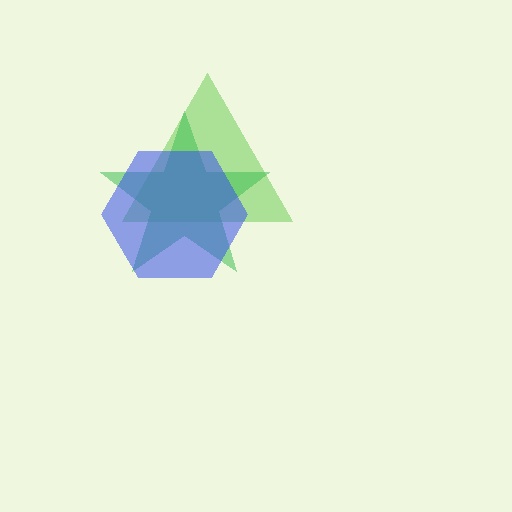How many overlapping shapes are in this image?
There are 3 overlapping shapes in the image.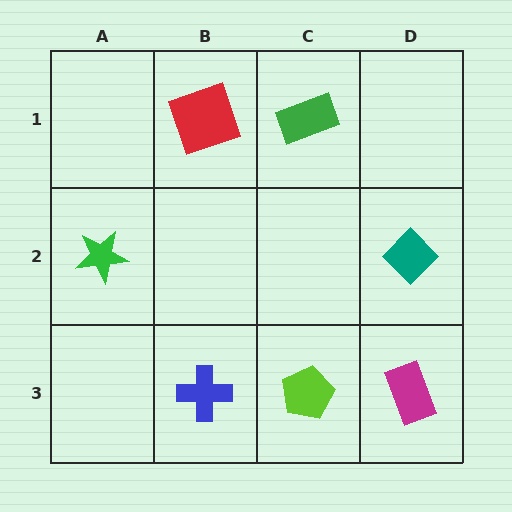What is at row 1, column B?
A red square.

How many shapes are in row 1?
2 shapes.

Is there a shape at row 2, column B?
No, that cell is empty.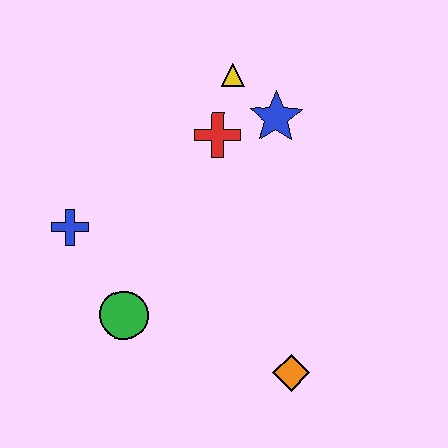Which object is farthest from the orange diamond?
The yellow triangle is farthest from the orange diamond.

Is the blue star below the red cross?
No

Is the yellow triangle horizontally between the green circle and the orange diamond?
Yes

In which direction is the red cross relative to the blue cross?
The red cross is to the right of the blue cross.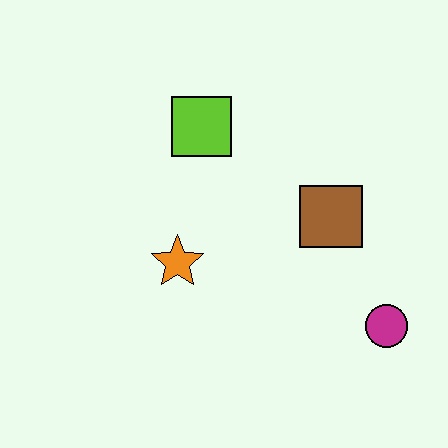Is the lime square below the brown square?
No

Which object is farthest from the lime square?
The magenta circle is farthest from the lime square.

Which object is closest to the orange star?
The lime square is closest to the orange star.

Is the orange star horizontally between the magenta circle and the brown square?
No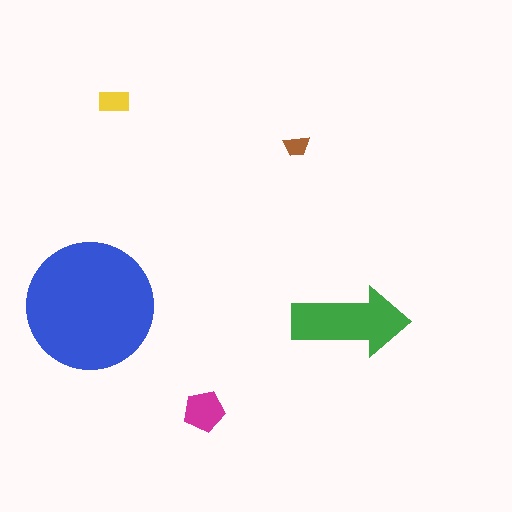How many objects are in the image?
There are 5 objects in the image.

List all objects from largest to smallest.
The blue circle, the green arrow, the magenta pentagon, the yellow rectangle, the brown trapezoid.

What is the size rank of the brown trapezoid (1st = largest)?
5th.